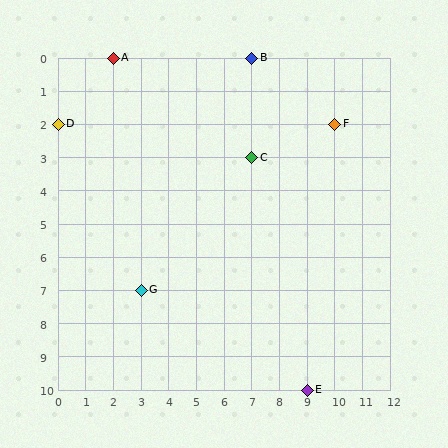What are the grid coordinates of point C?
Point C is at grid coordinates (7, 3).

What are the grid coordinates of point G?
Point G is at grid coordinates (3, 7).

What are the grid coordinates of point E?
Point E is at grid coordinates (9, 10).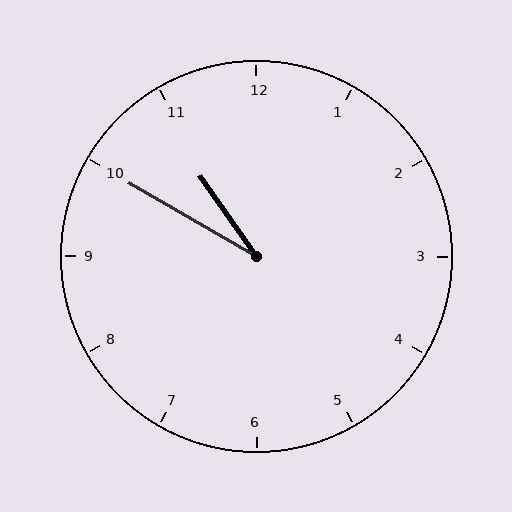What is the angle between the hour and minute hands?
Approximately 25 degrees.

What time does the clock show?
10:50.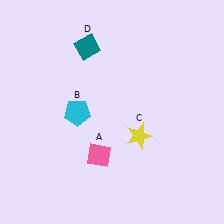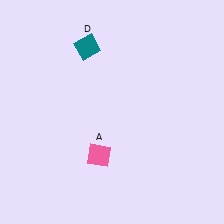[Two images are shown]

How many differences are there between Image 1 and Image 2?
There are 2 differences between the two images.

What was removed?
The cyan pentagon (B), the yellow star (C) were removed in Image 2.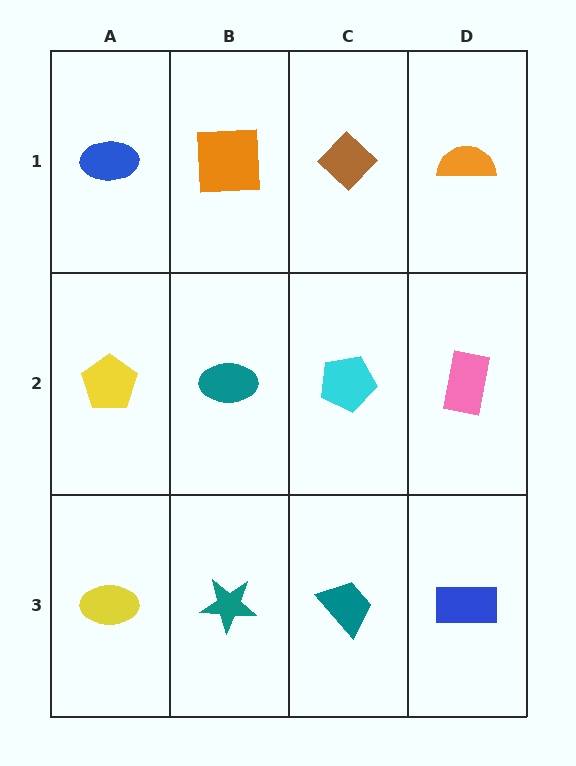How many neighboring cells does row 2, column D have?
3.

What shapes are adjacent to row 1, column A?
A yellow pentagon (row 2, column A), an orange square (row 1, column B).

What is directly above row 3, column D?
A pink rectangle.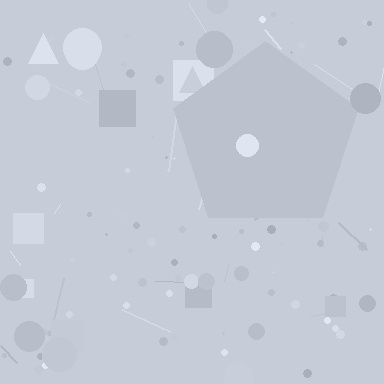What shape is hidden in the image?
A pentagon is hidden in the image.